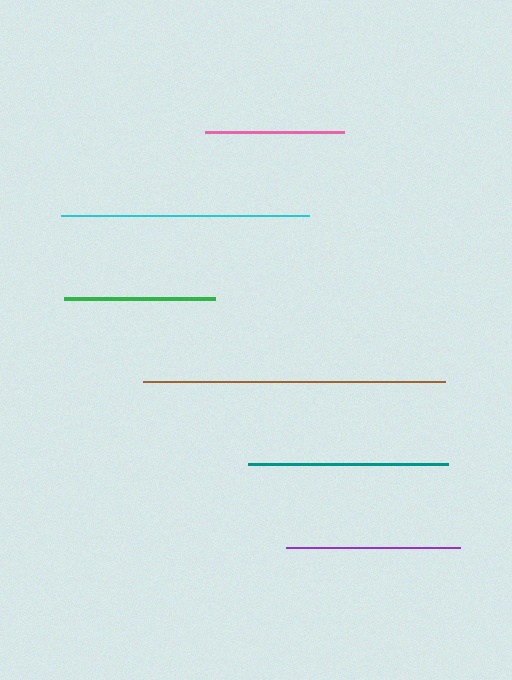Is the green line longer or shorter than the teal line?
The teal line is longer than the green line.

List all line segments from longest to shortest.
From longest to shortest: brown, cyan, teal, purple, green, pink.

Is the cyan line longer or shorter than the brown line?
The brown line is longer than the cyan line.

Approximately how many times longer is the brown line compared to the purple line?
The brown line is approximately 1.7 times the length of the purple line.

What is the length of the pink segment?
The pink segment is approximately 139 pixels long.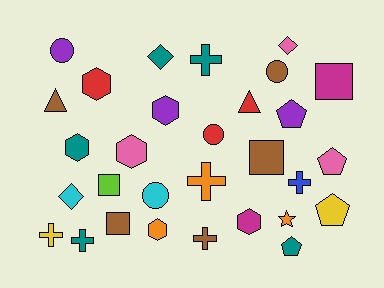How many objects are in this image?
There are 30 objects.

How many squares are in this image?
There are 4 squares.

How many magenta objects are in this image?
There are 2 magenta objects.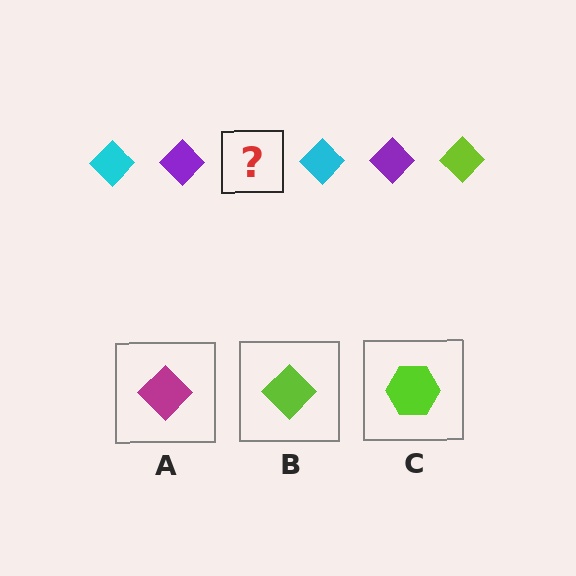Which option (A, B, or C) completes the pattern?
B.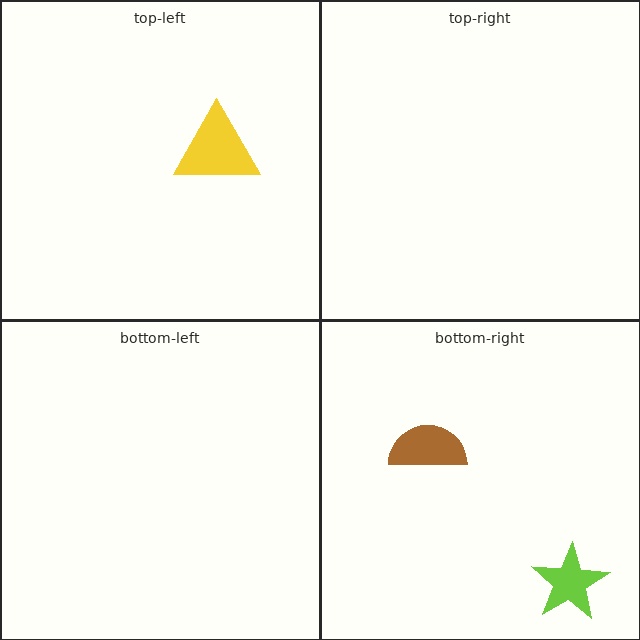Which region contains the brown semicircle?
The bottom-right region.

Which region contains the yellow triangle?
The top-left region.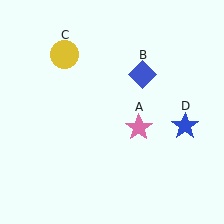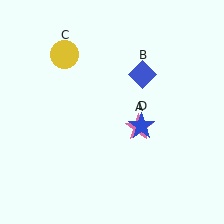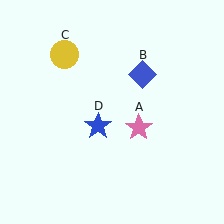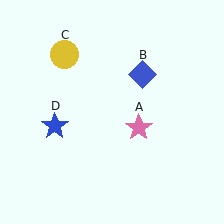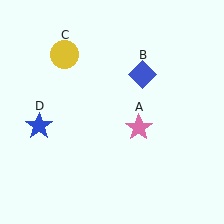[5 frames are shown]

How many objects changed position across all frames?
1 object changed position: blue star (object D).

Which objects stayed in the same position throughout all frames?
Pink star (object A) and blue diamond (object B) and yellow circle (object C) remained stationary.